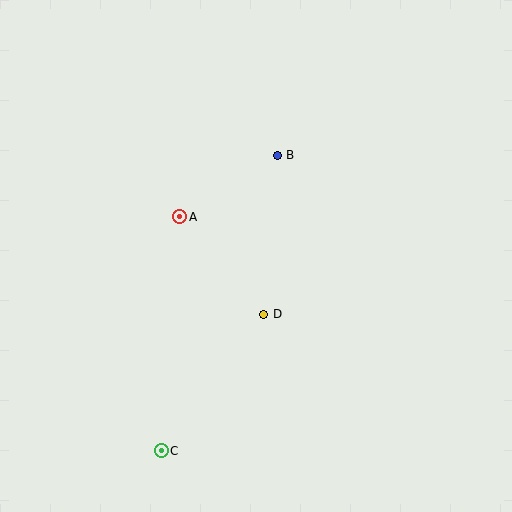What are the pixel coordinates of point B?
Point B is at (277, 155).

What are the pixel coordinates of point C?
Point C is at (161, 451).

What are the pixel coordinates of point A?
Point A is at (180, 217).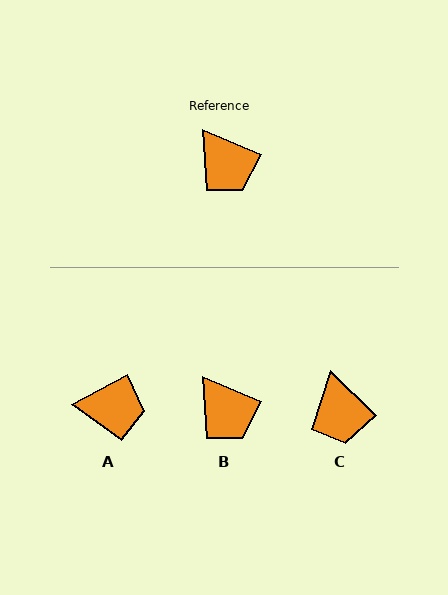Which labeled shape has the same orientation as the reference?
B.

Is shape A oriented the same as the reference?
No, it is off by about 51 degrees.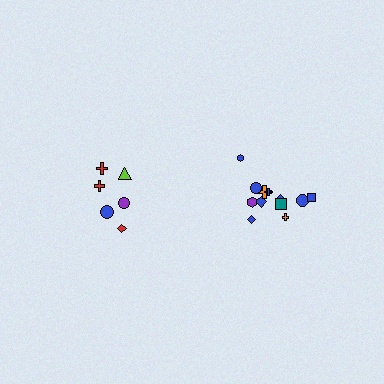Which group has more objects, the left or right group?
The right group.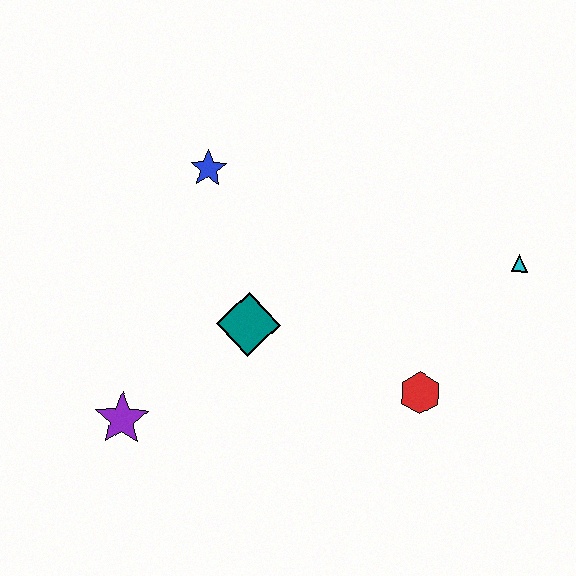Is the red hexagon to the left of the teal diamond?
No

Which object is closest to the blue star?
The teal diamond is closest to the blue star.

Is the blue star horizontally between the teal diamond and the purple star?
Yes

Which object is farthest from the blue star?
The cyan triangle is farthest from the blue star.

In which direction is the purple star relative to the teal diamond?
The purple star is to the left of the teal diamond.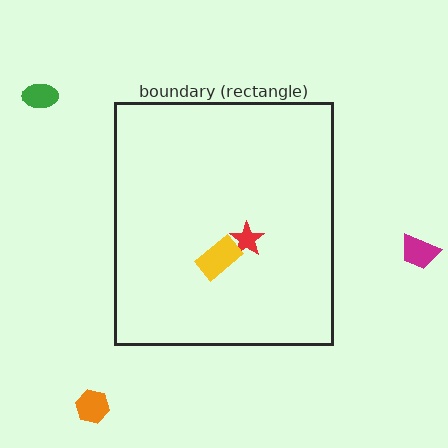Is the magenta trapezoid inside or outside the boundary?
Outside.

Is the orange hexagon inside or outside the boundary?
Outside.